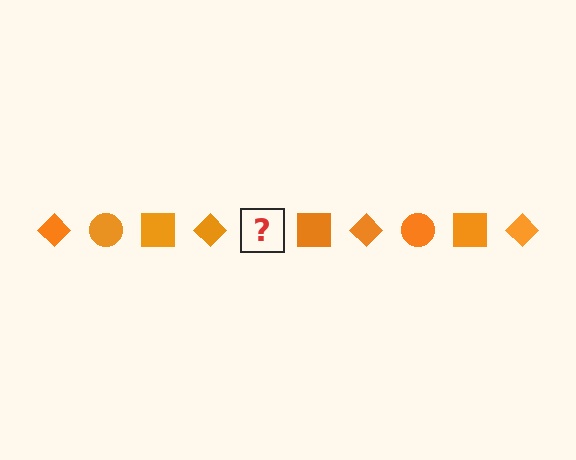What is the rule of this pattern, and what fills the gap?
The rule is that the pattern cycles through diamond, circle, square shapes in orange. The gap should be filled with an orange circle.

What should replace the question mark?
The question mark should be replaced with an orange circle.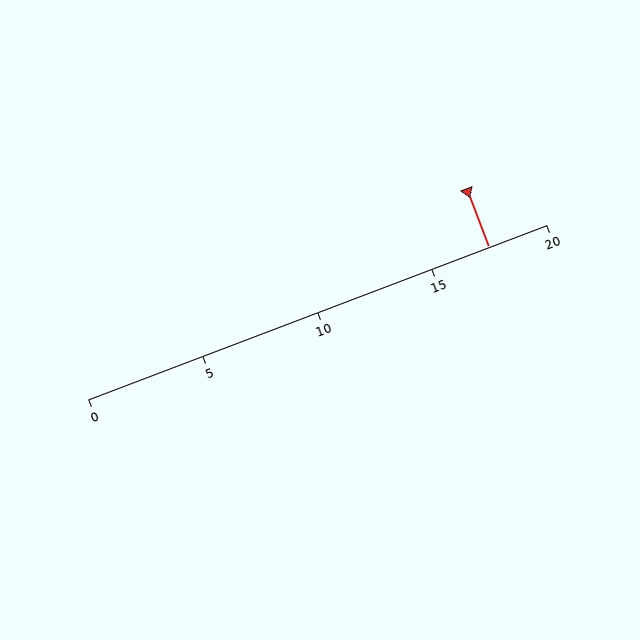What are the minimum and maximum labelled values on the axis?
The axis runs from 0 to 20.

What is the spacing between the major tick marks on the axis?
The major ticks are spaced 5 apart.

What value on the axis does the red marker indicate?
The marker indicates approximately 17.5.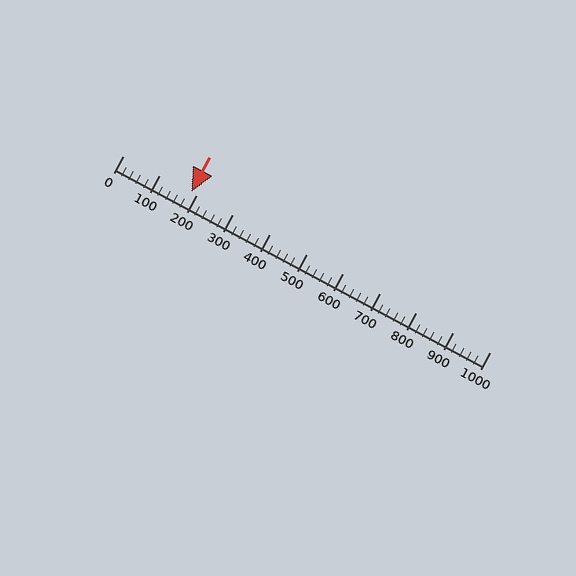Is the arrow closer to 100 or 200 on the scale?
The arrow is closer to 200.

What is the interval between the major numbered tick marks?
The major tick marks are spaced 100 units apart.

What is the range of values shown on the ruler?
The ruler shows values from 0 to 1000.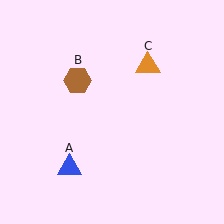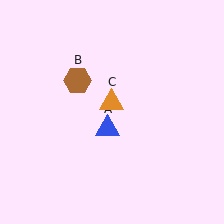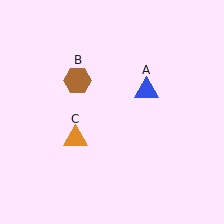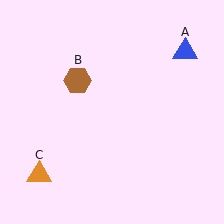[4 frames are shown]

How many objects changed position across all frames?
2 objects changed position: blue triangle (object A), orange triangle (object C).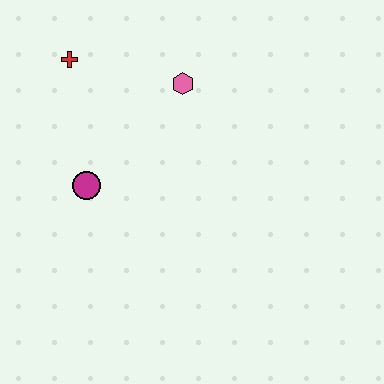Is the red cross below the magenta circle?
No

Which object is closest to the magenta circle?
The red cross is closest to the magenta circle.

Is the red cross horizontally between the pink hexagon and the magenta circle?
No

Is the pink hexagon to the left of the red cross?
No